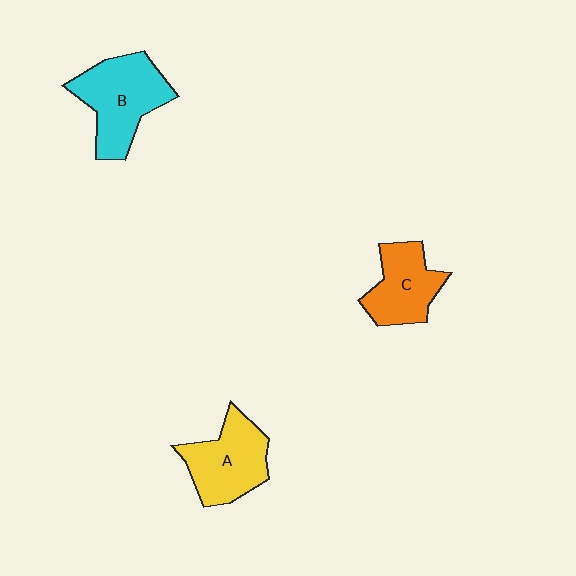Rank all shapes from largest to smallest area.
From largest to smallest: B (cyan), A (yellow), C (orange).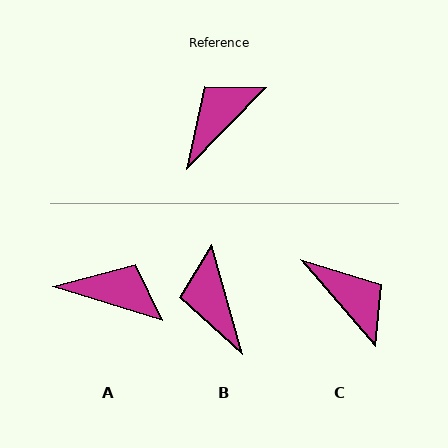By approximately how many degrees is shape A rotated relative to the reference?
Approximately 63 degrees clockwise.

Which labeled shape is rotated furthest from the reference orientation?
C, about 95 degrees away.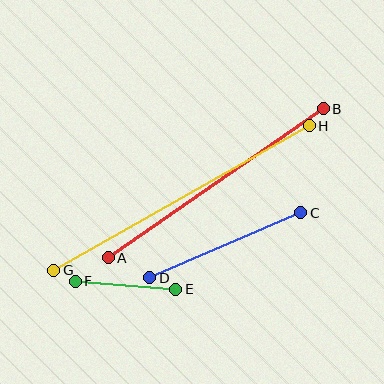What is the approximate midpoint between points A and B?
The midpoint is at approximately (216, 183) pixels.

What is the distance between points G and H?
The distance is approximately 293 pixels.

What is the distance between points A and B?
The distance is approximately 262 pixels.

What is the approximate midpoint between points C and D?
The midpoint is at approximately (225, 245) pixels.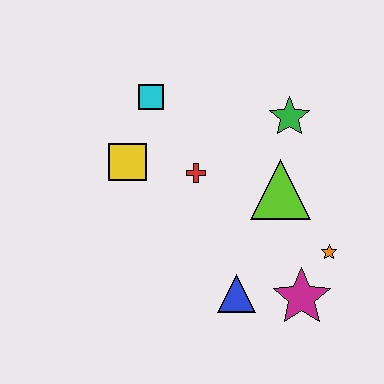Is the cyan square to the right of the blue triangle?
No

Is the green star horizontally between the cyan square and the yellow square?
No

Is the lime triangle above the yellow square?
No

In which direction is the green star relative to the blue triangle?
The green star is above the blue triangle.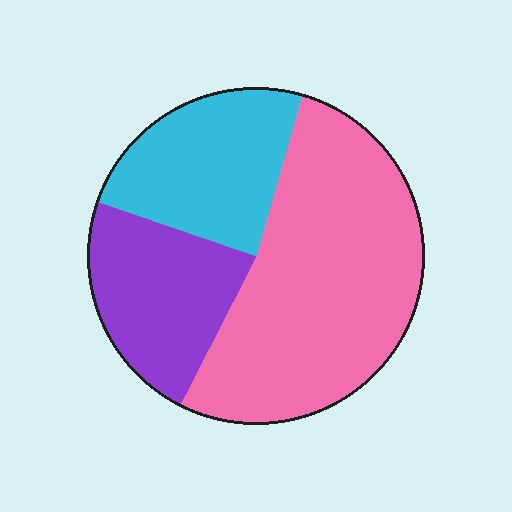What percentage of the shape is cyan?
Cyan takes up about one quarter (1/4) of the shape.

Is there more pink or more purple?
Pink.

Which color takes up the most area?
Pink, at roughly 55%.